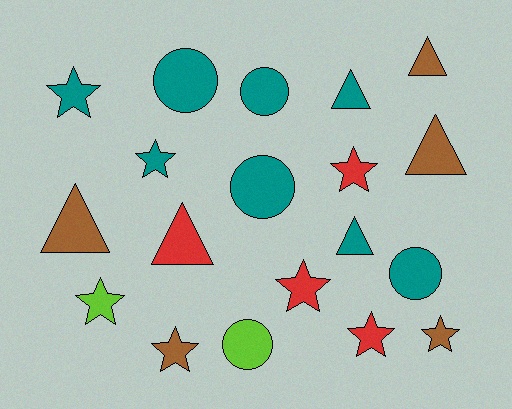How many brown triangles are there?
There are 3 brown triangles.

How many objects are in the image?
There are 19 objects.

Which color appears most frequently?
Teal, with 8 objects.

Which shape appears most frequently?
Star, with 8 objects.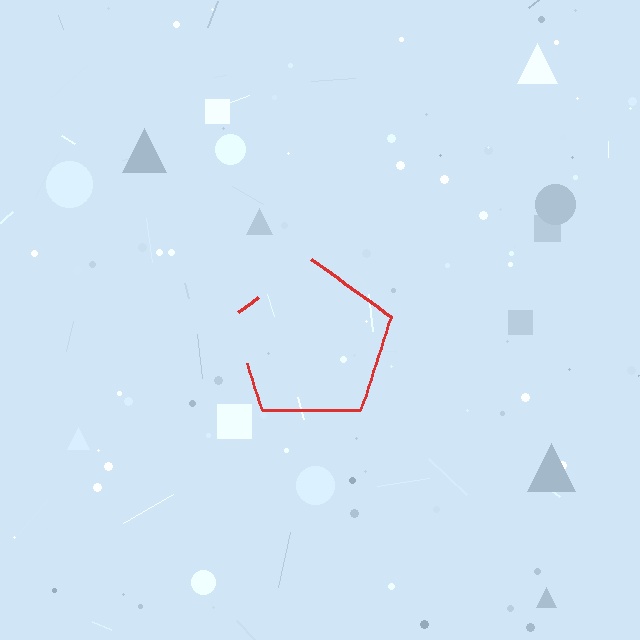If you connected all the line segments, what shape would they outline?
They would outline a pentagon.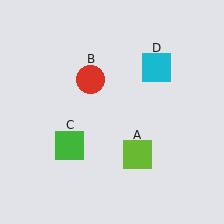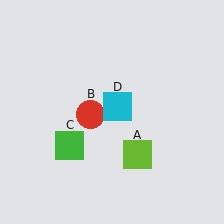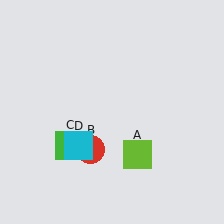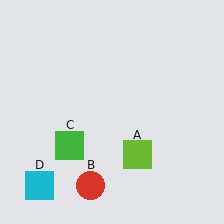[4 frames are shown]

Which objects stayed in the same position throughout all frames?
Lime square (object A) and green square (object C) remained stationary.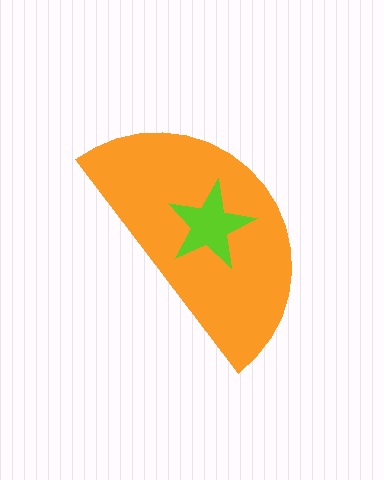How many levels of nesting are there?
2.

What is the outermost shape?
The orange semicircle.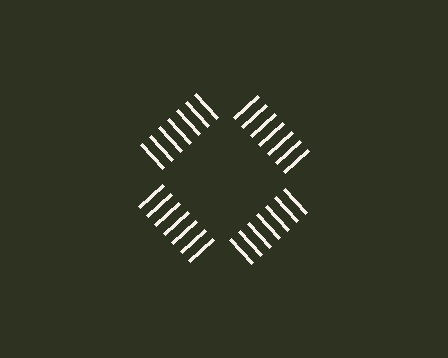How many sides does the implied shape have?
4 sides — the line-ends trace a square.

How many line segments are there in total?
28 — 7 along each of the 4 edges.